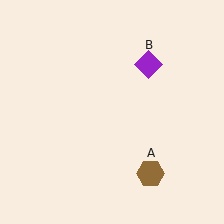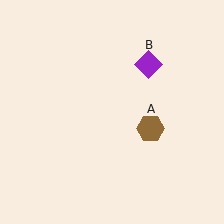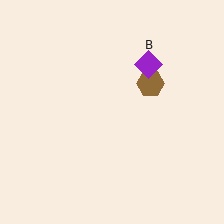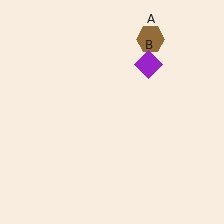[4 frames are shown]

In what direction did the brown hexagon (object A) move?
The brown hexagon (object A) moved up.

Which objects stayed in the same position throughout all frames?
Purple diamond (object B) remained stationary.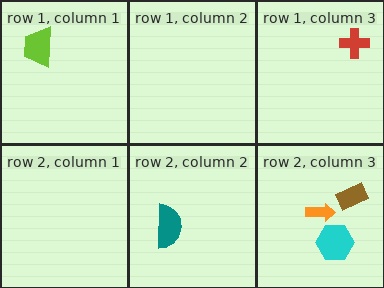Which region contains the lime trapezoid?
The row 1, column 1 region.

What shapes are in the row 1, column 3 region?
The red cross.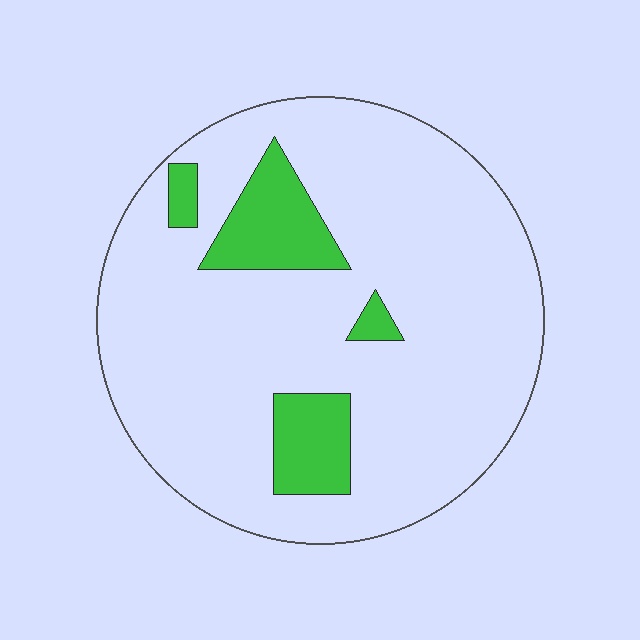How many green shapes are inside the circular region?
4.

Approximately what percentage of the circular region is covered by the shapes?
Approximately 15%.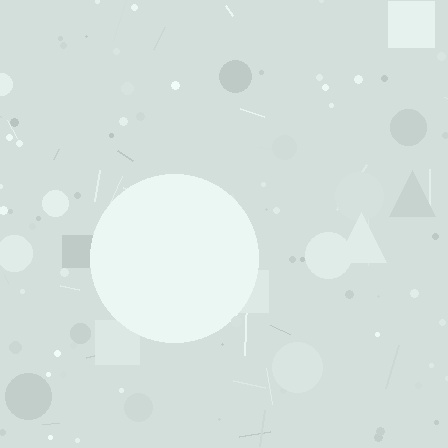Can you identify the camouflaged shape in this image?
The camouflaged shape is a circle.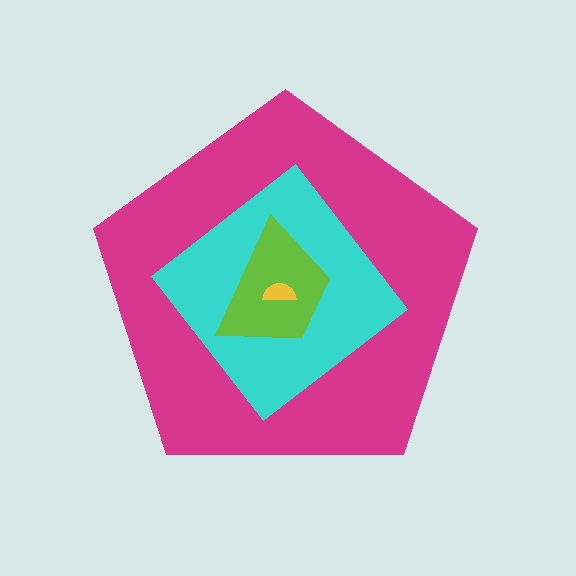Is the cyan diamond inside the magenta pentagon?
Yes.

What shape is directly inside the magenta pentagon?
The cyan diamond.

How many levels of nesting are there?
4.